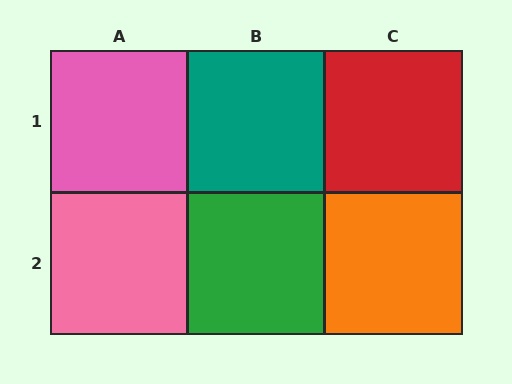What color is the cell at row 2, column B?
Green.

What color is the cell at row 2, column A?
Pink.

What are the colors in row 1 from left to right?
Pink, teal, red.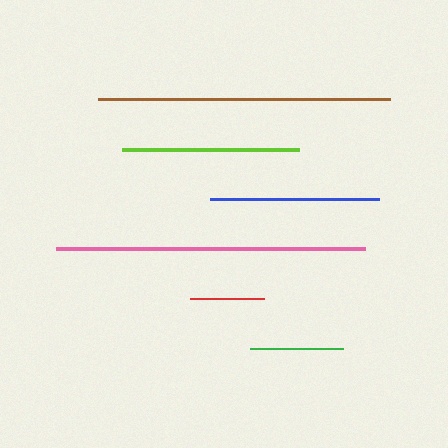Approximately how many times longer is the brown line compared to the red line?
The brown line is approximately 4.0 times the length of the red line.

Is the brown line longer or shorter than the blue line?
The brown line is longer than the blue line.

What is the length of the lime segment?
The lime segment is approximately 177 pixels long.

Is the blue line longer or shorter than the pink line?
The pink line is longer than the blue line.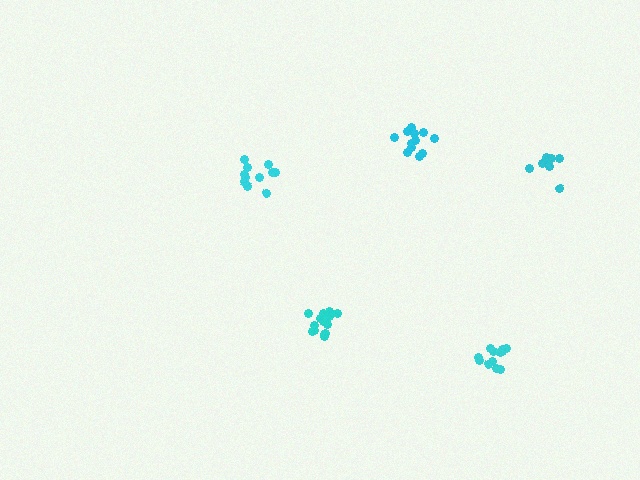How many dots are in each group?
Group 1: 15 dots, Group 2: 12 dots, Group 3: 11 dots, Group 4: 9 dots, Group 5: 12 dots (59 total).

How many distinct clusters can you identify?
There are 5 distinct clusters.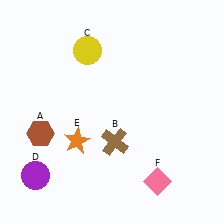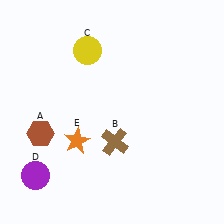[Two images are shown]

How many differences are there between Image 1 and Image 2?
There is 1 difference between the two images.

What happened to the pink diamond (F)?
The pink diamond (F) was removed in Image 2. It was in the bottom-right area of Image 1.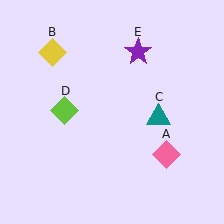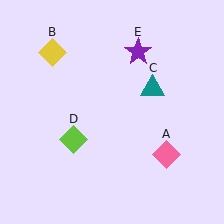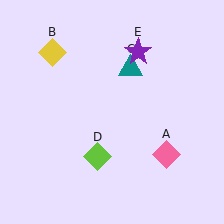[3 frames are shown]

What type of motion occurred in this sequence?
The teal triangle (object C), lime diamond (object D) rotated counterclockwise around the center of the scene.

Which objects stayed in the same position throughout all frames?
Pink diamond (object A) and yellow diamond (object B) and purple star (object E) remained stationary.